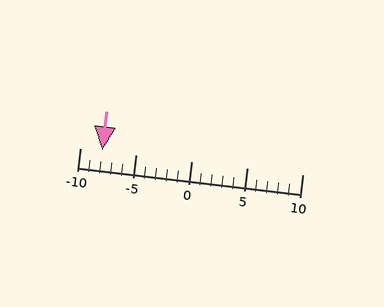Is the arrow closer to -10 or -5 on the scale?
The arrow is closer to -10.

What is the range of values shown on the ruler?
The ruler shows values from -10 to 10.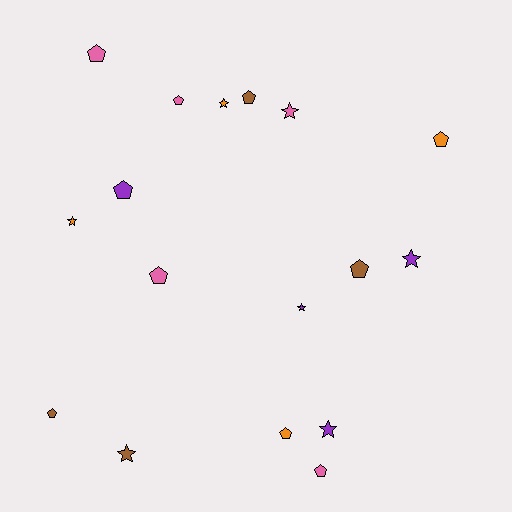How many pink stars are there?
There is 1 pink star.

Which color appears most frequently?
Pink, with 5 objects.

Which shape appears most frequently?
Pentagon, with 10 objects.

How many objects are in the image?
There are 17 objects.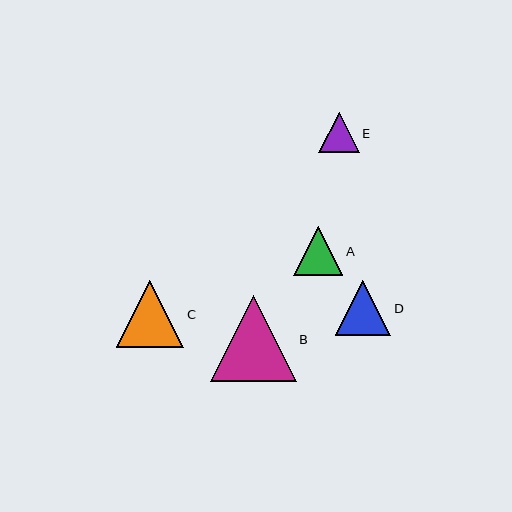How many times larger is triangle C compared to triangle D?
Triangle C is approximately 1.2 times the size of triangle D.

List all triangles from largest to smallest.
From largest to smallest: B, C, D, A, E.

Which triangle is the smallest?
Triangle E is the smallest with a size of approximately 40 pixels.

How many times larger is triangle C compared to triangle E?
Triangle C is approximately 1.7 times the size of triangle E.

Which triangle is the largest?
Triangle B is the largest with a size of approximately 85 pixels.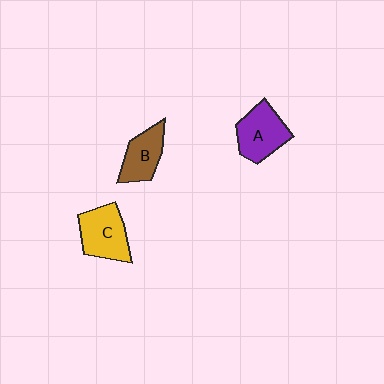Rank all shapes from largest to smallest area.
From largest to smallest: C (yellow), A (purple), B (brown).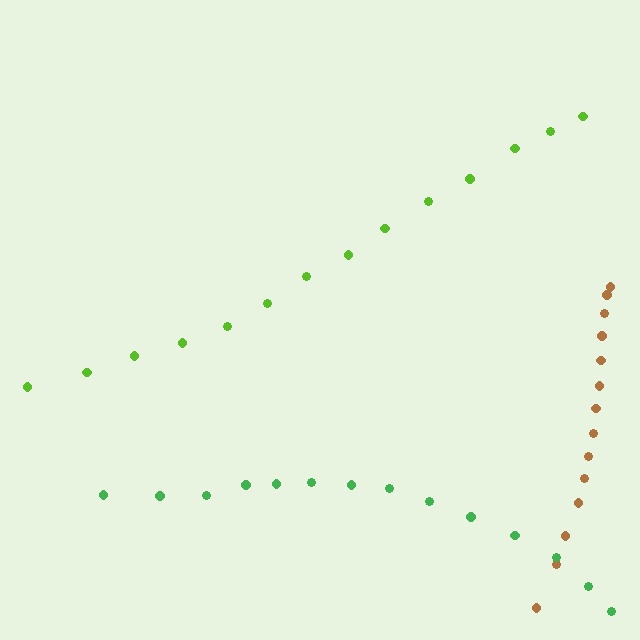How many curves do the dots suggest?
There are 3 distinct paths.